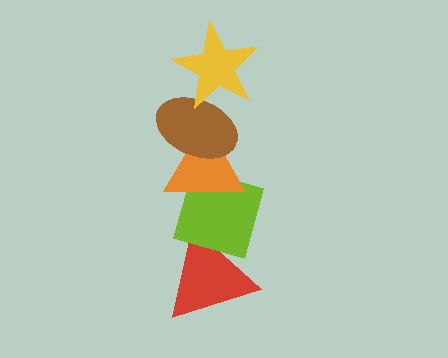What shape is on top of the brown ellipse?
The yellow star is on top of the brown ellipse.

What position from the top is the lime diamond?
The lime diamond is 4th from the top.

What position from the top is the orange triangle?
The orange triangle is 3rd from the top.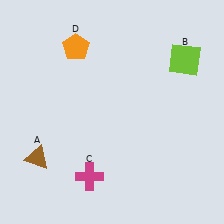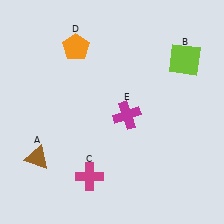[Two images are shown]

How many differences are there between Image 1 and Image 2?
There is 1 difference between the two images.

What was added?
A magenta cross (E) was added in Image 2.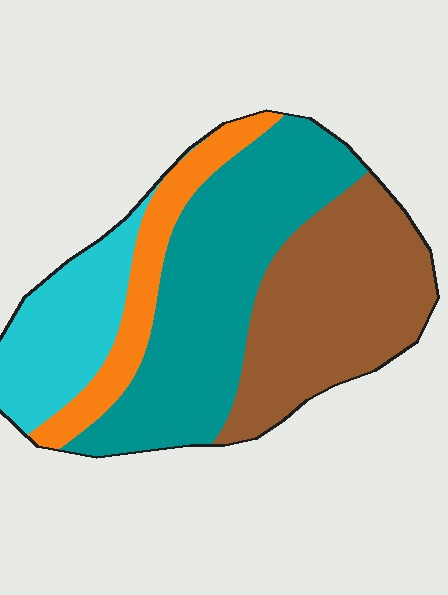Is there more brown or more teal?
Teal.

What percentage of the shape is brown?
Brown takes up about one third (1/3) of the shape.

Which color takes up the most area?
Teal, at roughly 40%.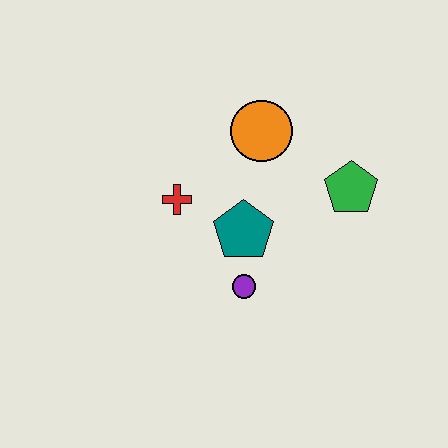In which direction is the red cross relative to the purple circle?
The red cross is above the purple circle.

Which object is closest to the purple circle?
The teal pentagon is closest to the purple circle.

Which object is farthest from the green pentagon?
The red cross is farthest from the green pentagon.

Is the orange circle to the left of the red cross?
No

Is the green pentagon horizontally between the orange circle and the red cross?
No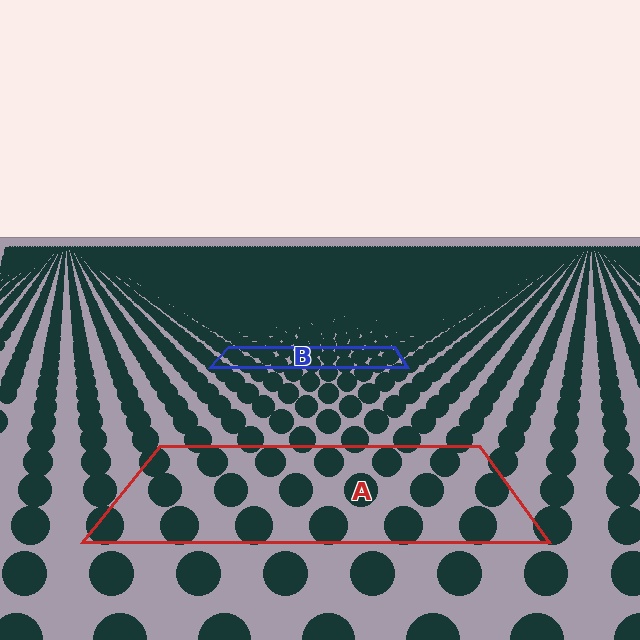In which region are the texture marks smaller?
The texture marks are smaller in region B, because it is farther away.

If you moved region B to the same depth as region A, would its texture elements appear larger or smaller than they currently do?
They would appear larger. At a closer depth, the same texture elements are projected at a bigger on-screen size.